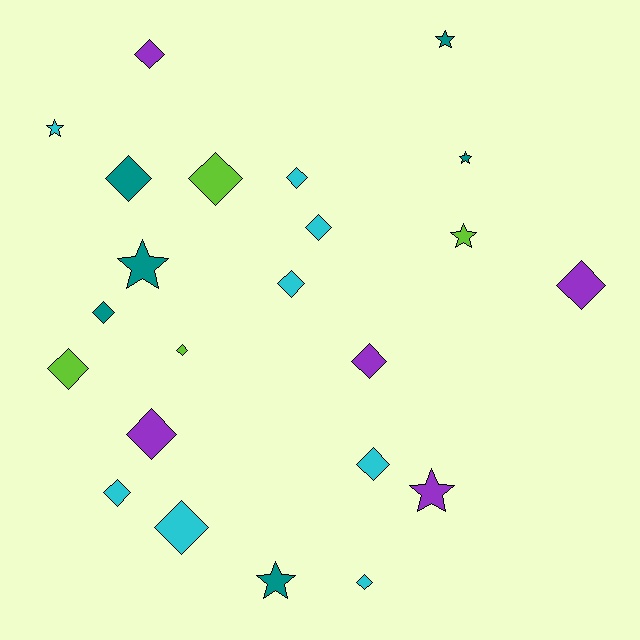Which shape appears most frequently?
Diamond, with 16 objects.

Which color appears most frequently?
Cyan, with 8 objects.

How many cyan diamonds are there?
There are 7 cyan diamonds.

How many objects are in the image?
There are 23 objects.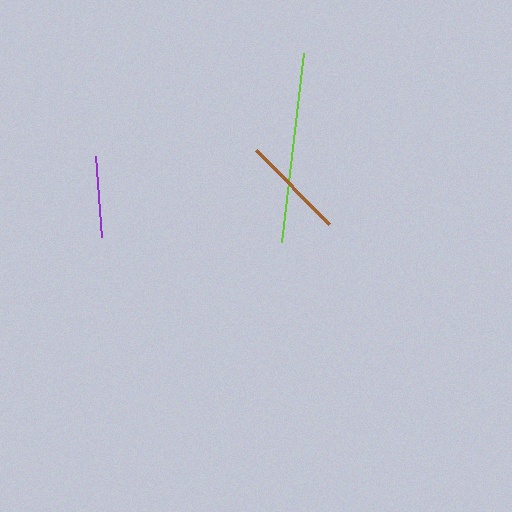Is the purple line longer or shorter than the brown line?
The brown line is longer than the purple line.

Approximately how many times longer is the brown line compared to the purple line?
The brown line is approximately 1.3 times the length of the purple line.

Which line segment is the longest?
The lime line is the longest at approximately 190 pixels.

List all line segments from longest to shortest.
From longest to shortest: lime, brown, purple.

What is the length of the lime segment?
The lime segment is approximately 190 pixels long.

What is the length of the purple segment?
The purple segment is approximately 81 pixels long.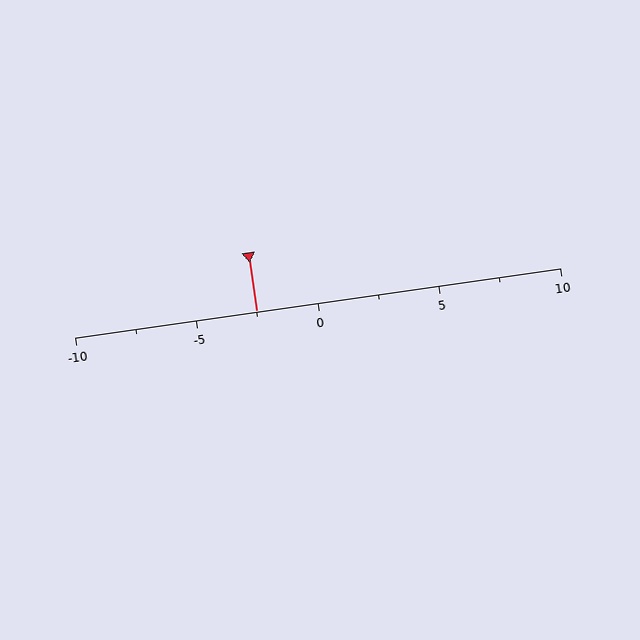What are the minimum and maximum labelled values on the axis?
The axis runs from -10 to 10.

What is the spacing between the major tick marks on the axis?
The major ticks are spaced 5 apart.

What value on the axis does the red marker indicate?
The marker indicates approximately -2.5.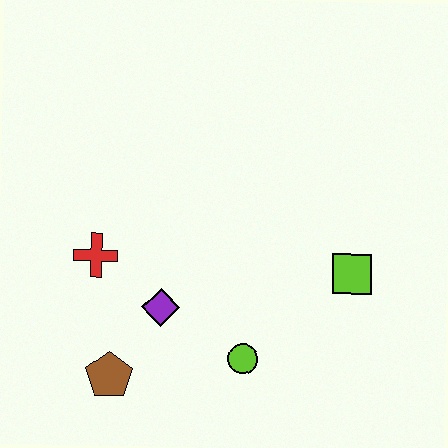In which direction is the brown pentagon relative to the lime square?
The brown pentagon is to the left of the lime square.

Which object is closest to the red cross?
The purple diamond is closest to the red cross.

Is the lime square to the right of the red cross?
Yes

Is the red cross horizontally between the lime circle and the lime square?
No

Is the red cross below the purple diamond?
No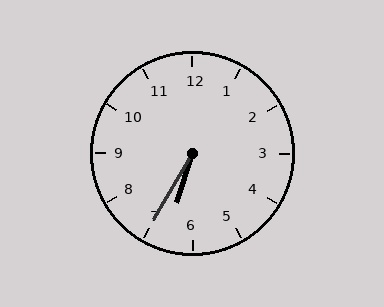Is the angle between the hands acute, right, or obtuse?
It is acute.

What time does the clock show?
6:35.